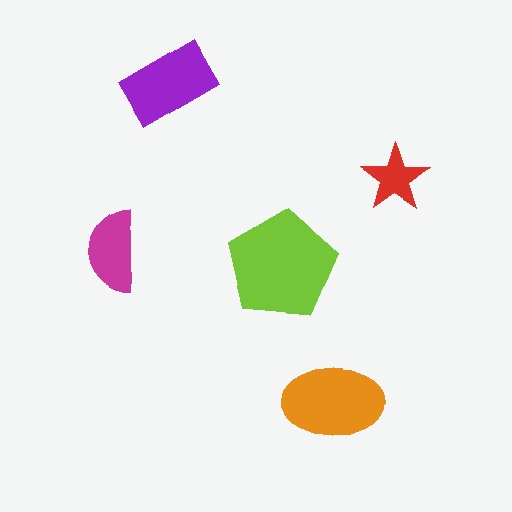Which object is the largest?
The lime pentagon.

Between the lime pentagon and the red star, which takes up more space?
The lime pentagon.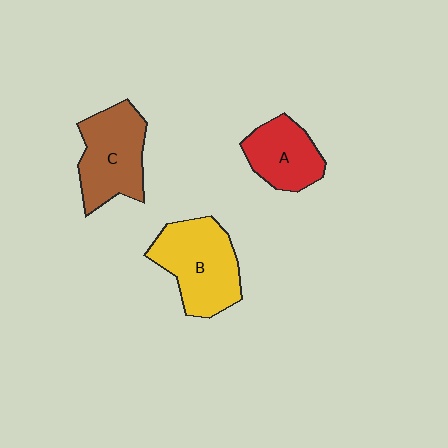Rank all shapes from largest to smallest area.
From largest to smallest: B (yellow), C (brown), A (red).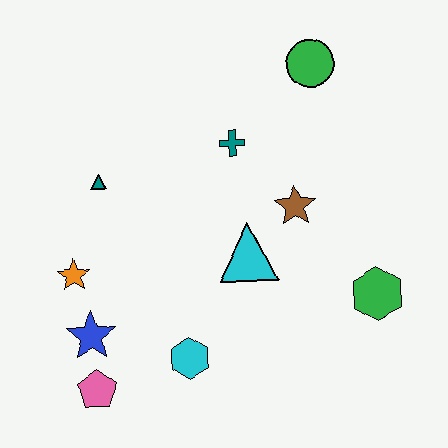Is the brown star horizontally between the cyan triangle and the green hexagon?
Yes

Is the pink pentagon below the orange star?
Yes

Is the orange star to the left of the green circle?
Yes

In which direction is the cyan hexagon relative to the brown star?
The cyan hexagon is below the brown star.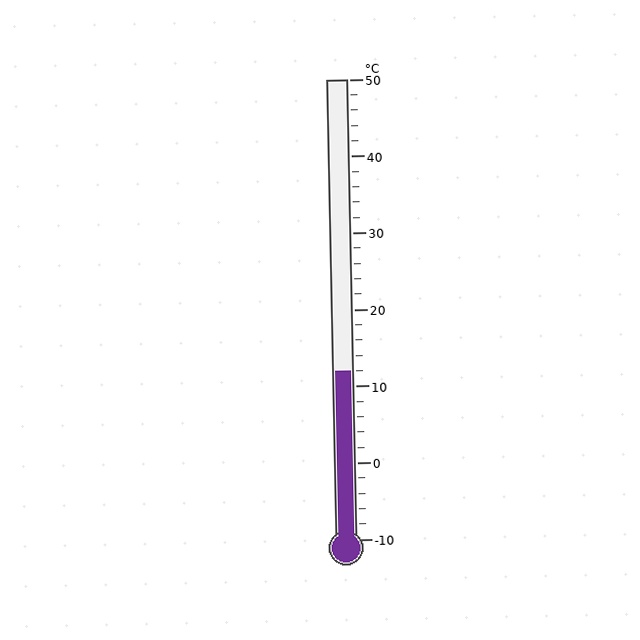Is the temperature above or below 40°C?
The temperature is below 40°C.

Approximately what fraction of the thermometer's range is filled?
The thermometer is filled to approximately 35% of its range.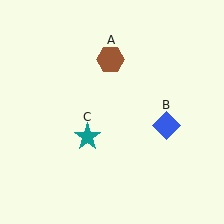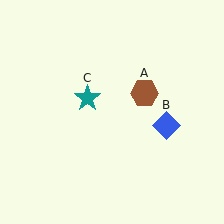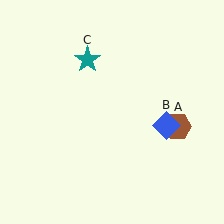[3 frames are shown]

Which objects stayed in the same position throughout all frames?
Blue diamond (object B) remained stationary.